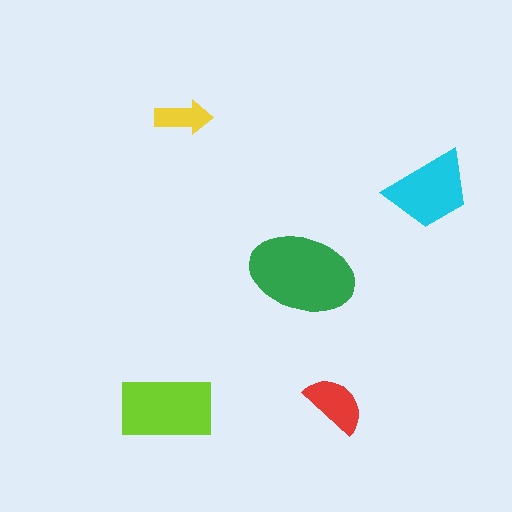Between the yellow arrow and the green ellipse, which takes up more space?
The green ellipse.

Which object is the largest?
The green ellipse.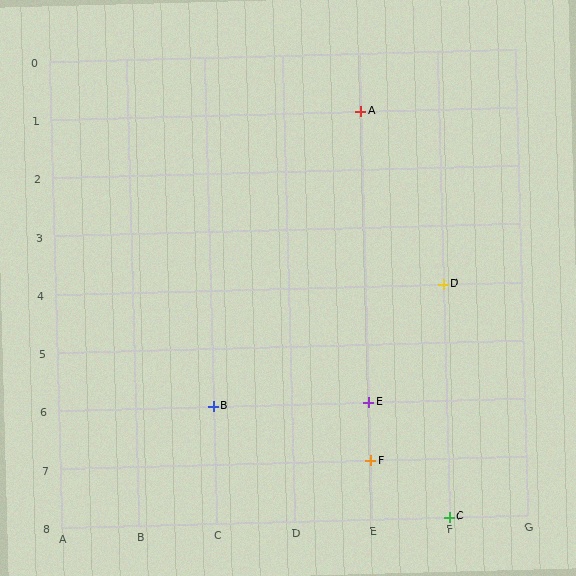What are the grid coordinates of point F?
Point F is at grid coordinates (E, 7).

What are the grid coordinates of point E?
Point E is at grid coordinates (E, 6).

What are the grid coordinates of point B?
Point B is at grid coordinates (C, 6).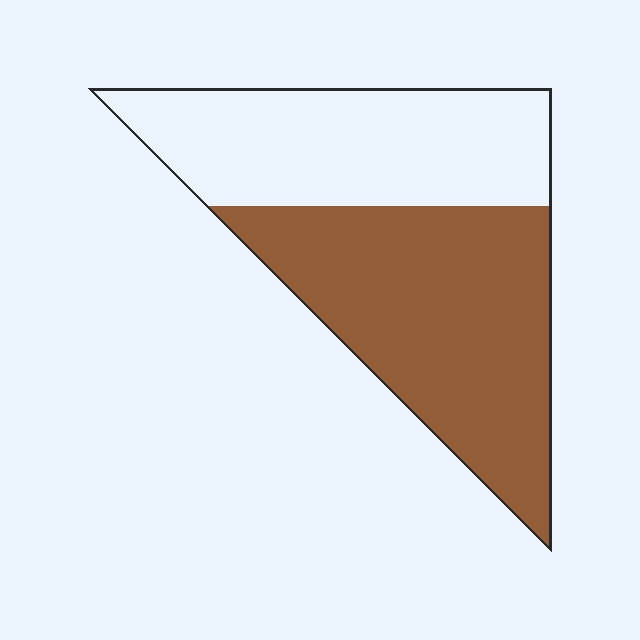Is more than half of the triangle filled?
Yes.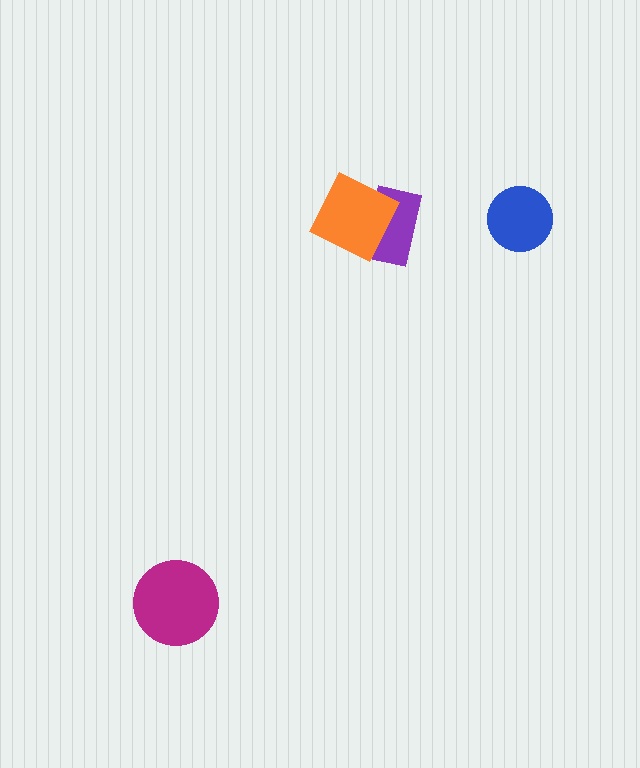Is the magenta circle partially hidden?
No, no other shape covers it.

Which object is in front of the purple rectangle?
The orange square is in front of the purple rectangle.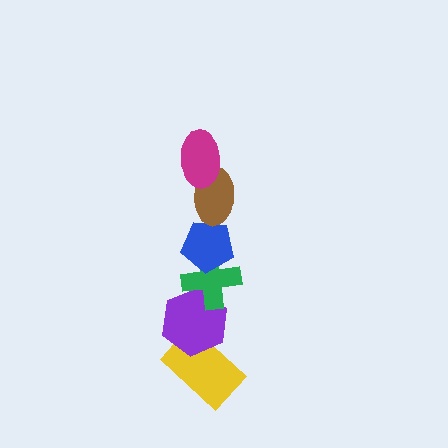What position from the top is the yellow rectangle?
The yellow rectangle is 6th from the top.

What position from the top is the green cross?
The green cross is 4th from the top.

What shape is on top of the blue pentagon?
The brown ellipse is on top of the blue pentagon.